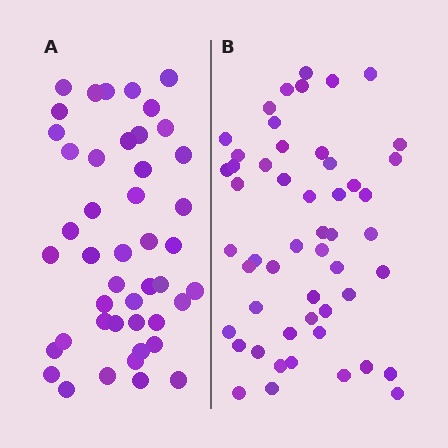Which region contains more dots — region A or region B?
Region B (the right region) has more dots.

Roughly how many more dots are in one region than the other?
Region B has roughly 8 or so more dots than region A.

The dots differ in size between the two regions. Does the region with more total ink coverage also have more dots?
No. Region A has more total ink coverage because its dots are larger, but region B actually contains more individual dots. Total area can be misleading — the number of items is what matters here.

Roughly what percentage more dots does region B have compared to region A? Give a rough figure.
About 15% more.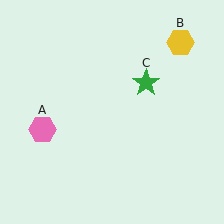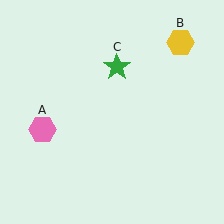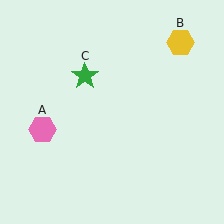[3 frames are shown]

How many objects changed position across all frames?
1 object changed position: green star (object C).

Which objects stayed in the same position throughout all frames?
Pink hexagon (object A) and yellow hexagon (object B) remained stationary.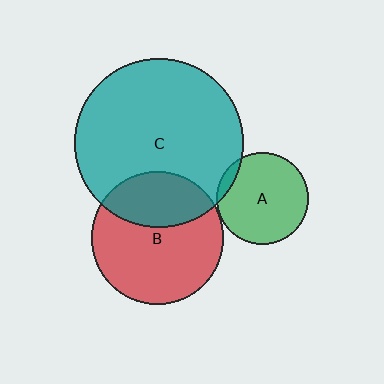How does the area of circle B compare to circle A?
Approximately 2.1 times.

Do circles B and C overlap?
Yes.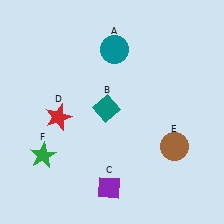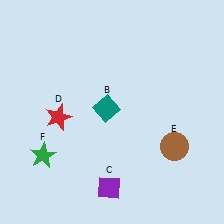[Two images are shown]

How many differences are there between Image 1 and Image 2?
There is 1 difference between the two images.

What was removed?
The teal circle (A) was removed in Image 2.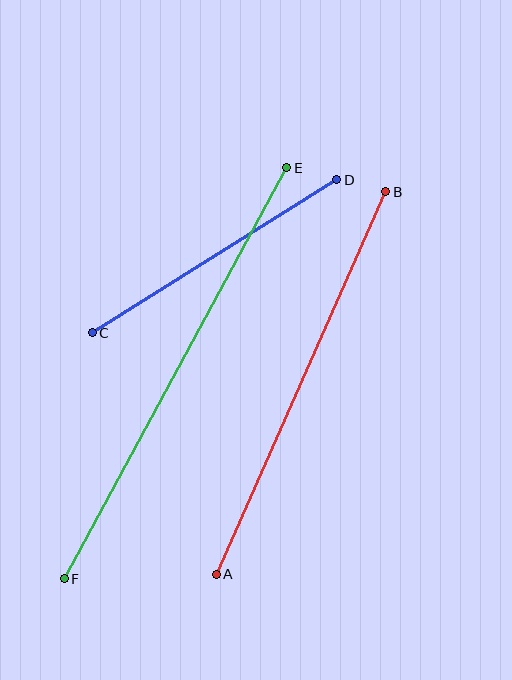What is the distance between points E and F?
The distance is approximately 467 pixels.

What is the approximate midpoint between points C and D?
The midpoint is at approximately (214, 256) pixels.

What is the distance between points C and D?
The distance is approximately 288 pixels.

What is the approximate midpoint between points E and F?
The midpoint is at approximately (175, 373) pixels.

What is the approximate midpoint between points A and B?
The midpoint is at approximately (301, 383) pixels.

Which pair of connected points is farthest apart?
Points E and F are farthest apart.